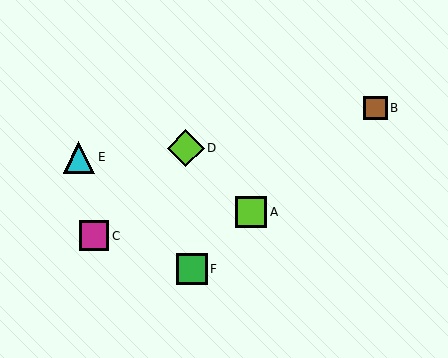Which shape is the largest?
The lime diamond (labeled D) is the largest.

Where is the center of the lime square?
The center of the lime square is at (251, 212).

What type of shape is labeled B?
Shape B is a brown square.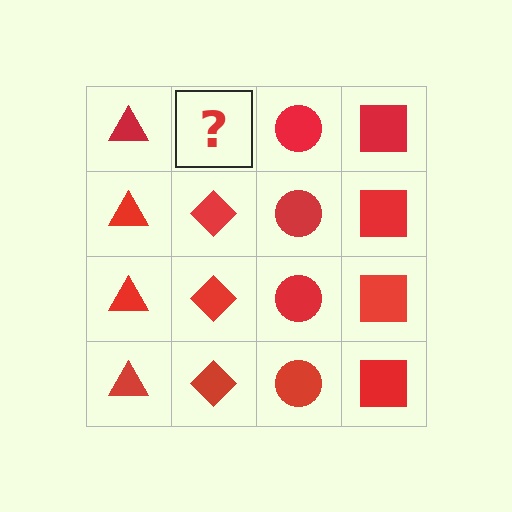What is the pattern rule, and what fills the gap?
The rule is that each column has a consistent shape. The gap should be filled with a red diamond.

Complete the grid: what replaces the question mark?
The question mark should be replaced with a red diamond.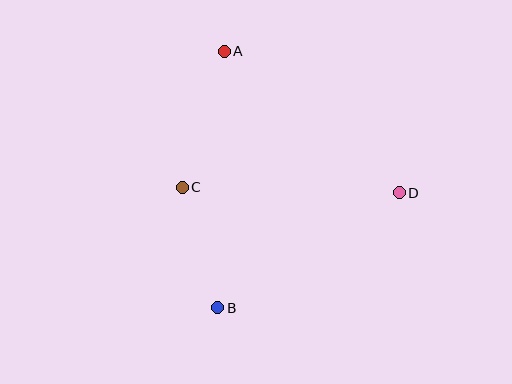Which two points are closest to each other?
Points B and C are closest to each other.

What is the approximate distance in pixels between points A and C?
The distance between A and C is approximately 142 pixels.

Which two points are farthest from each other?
Points A and B are farthest from each other.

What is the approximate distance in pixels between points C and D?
The distance between C and D is approximately 217 pixels.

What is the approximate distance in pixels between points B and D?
The distance between B and D is approximately 215 pixels.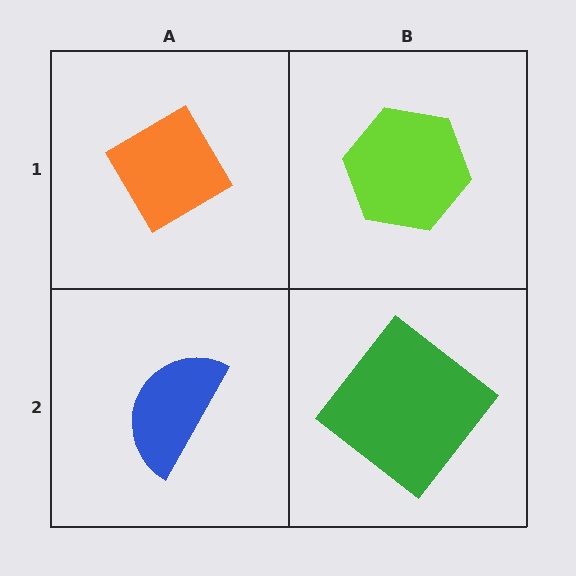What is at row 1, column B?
A lime hexagon.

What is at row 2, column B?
A green diamond.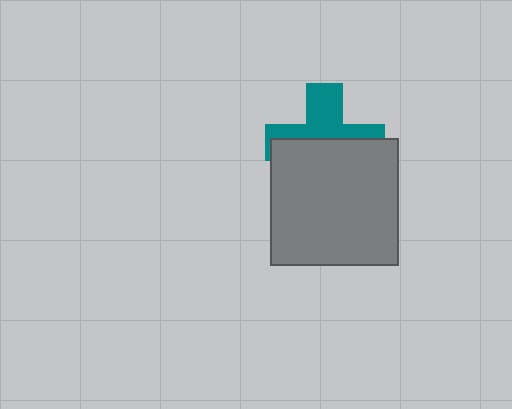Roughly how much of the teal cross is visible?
A small part of it is visible (roughly 43%).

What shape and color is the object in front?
The object in front is a gray square.